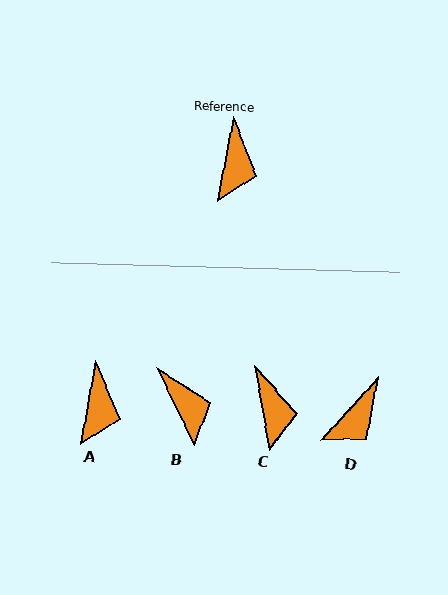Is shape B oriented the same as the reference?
No, it is off by about 37 degrees.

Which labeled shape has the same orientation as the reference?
A.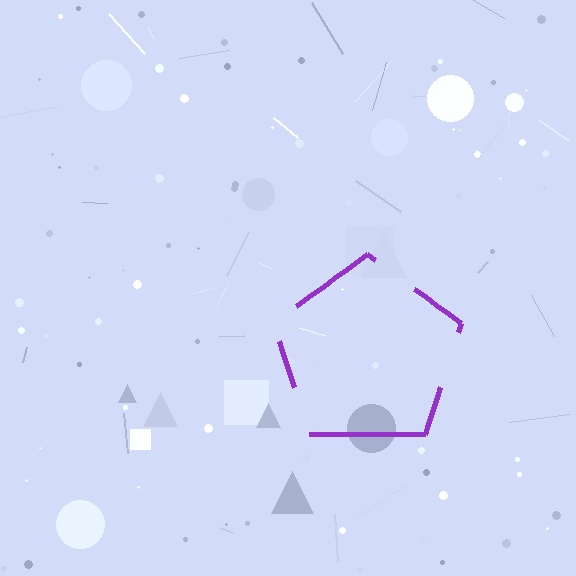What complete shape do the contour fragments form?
The contour fragments form a pentagon.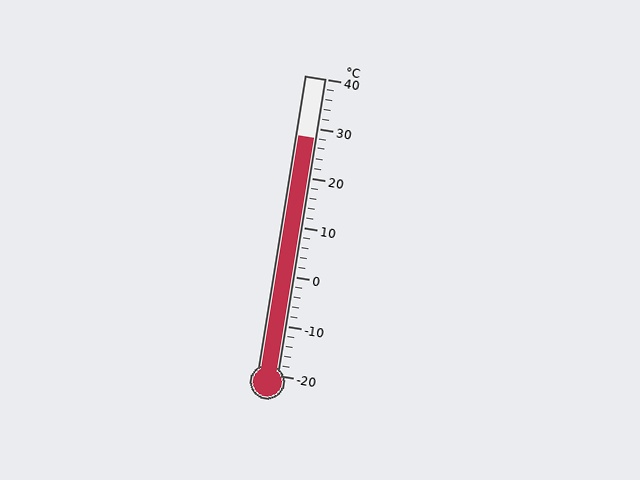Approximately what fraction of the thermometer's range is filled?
The thermometer is filled to approximately 80% of its range.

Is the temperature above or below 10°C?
The temperature is above 10°C.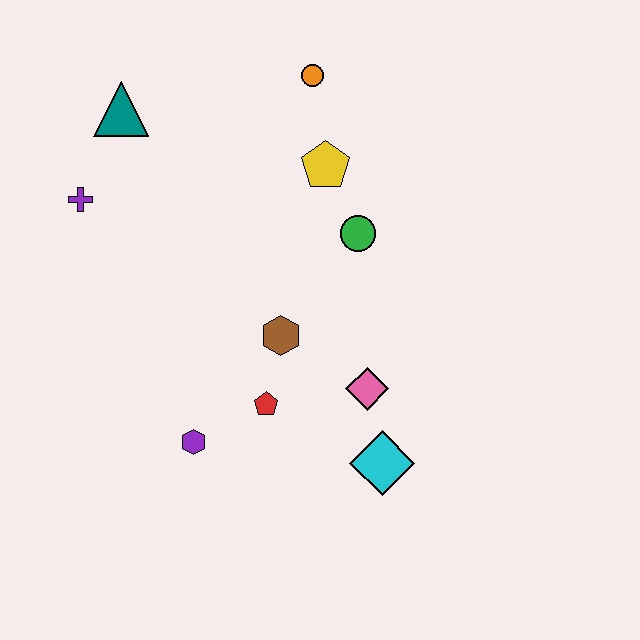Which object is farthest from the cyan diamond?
The teal triangle is farthest from the cyan diamond.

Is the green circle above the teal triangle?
No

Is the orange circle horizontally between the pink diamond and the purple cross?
Yes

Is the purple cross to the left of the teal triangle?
Yes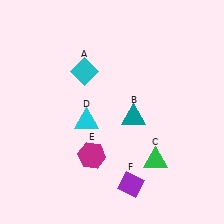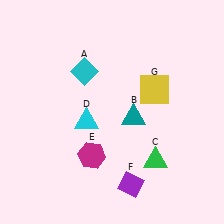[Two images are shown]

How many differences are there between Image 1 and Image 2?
There is 1 difference between the two images.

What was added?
A yellow square (G) was added in Image 2.